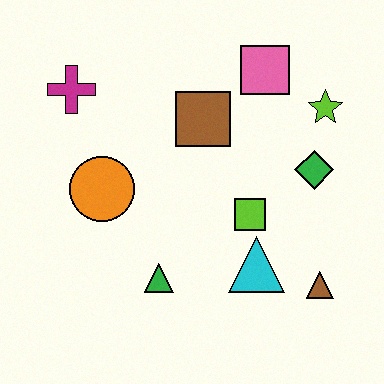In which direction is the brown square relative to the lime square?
The brown square is above the lime square.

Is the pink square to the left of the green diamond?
Yes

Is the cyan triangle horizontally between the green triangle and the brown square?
No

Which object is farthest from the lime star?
The magenta cross is farthest from the lime star.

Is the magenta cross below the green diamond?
No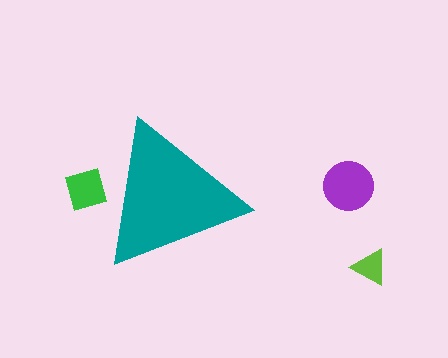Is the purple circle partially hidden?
No, the purple circle is fully visible.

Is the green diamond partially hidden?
Yes, the green diamond is partially hidden behind the teal triangle.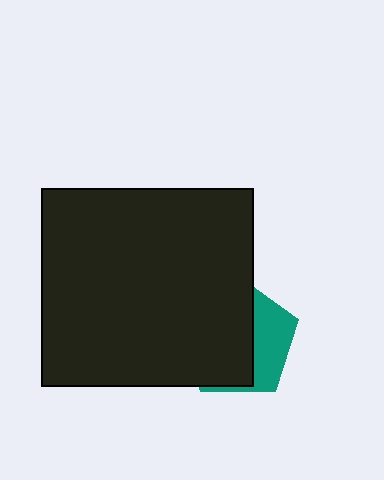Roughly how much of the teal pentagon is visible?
A small part of it is visible (roughly 35%).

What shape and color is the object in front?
The object in front is a black rectangle.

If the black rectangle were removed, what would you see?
You would see the complete teal pentagon.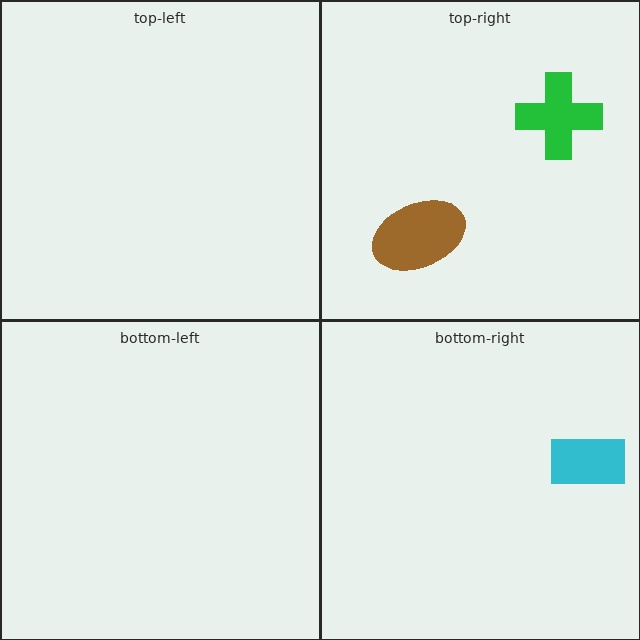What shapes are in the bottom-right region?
The cyan rectangle.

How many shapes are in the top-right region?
2.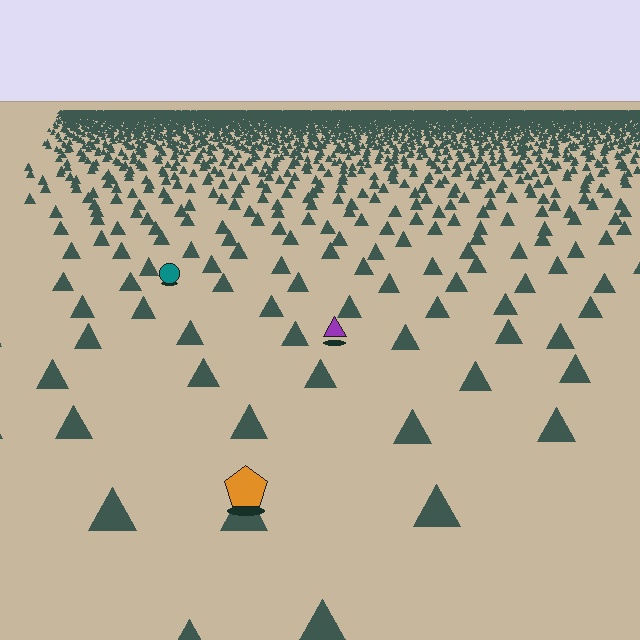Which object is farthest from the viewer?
The teal circle is farthest from the viewer. It appears smaller and the ground texture around it is denser.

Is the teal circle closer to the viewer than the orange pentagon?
No. The orange pentagon is closer — you can tell from the texture gradient: the ground texture is coarser near it.